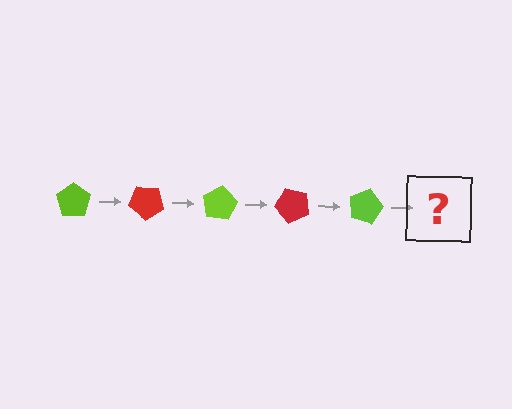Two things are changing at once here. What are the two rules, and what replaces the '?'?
The two rules are that it rotates 40 degrees each step and the color cycles through lime and red. The '?' should be a red pentagon, rotated 200 degrees from the start.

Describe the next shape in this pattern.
It should be a red pentagon, rotated 200 degrees from the start.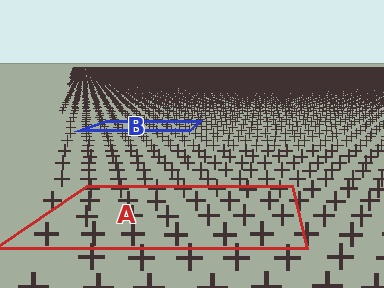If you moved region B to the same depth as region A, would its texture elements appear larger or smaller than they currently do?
They would appear larger. At a closer depth, the same texture elements are projected at a bigger on-screen size.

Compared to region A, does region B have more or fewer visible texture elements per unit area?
Region B has more texture elements per unit area — they are packed more densely because it is farther away.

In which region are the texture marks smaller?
The texture marks are smaller in region B, because it is farther away.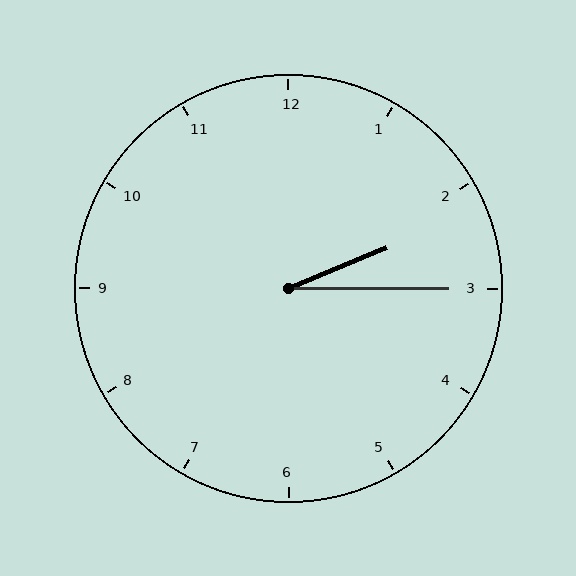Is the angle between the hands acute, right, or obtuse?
It is acute.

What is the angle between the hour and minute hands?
Approximately 22 degrees.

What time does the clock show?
2:15.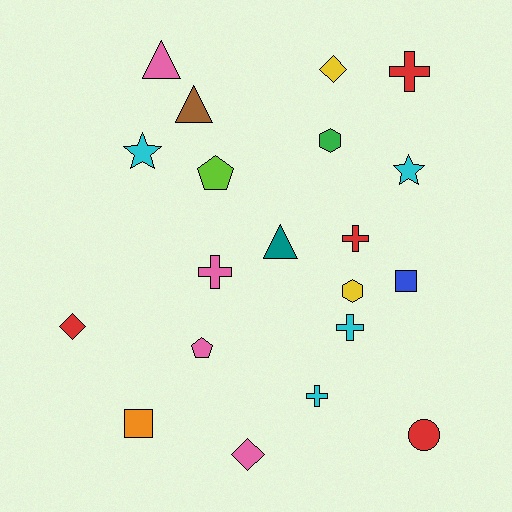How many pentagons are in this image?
There are 2 pentagons.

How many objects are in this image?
There are 20 objects.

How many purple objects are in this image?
There are no purple objects.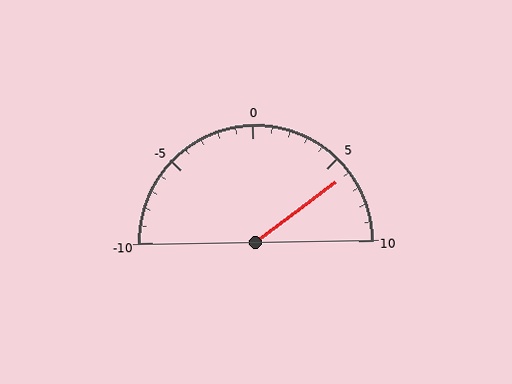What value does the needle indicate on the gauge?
The needle indicates approximately 6.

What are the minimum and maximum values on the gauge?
The gauge ranges from -10 to 10.